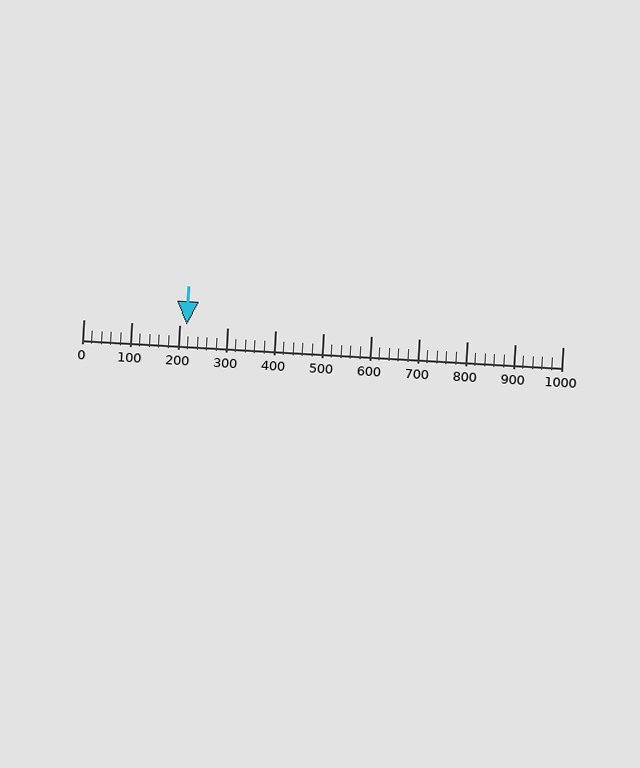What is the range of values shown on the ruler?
The ruler shows values from 0 to 1000.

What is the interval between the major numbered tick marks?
The major tick marks are spaced 100 units apart.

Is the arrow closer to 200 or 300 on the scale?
The arrow is closer to 200.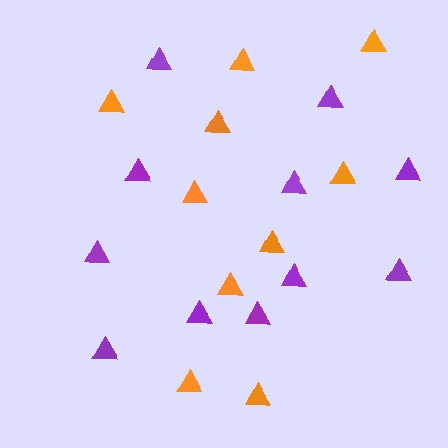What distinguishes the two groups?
There are 2 groups: one group of purple triangles (11) and one group of orange triangles (10).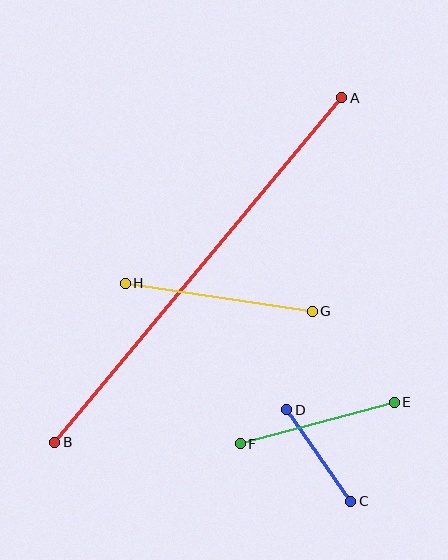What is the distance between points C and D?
The distance is approximately 112 pixels.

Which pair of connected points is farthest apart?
Points A and B are farthest apart.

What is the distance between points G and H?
The distance is approximately 189 pixels.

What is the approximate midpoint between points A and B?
The midpoint is at approximately (198, 270) pixels.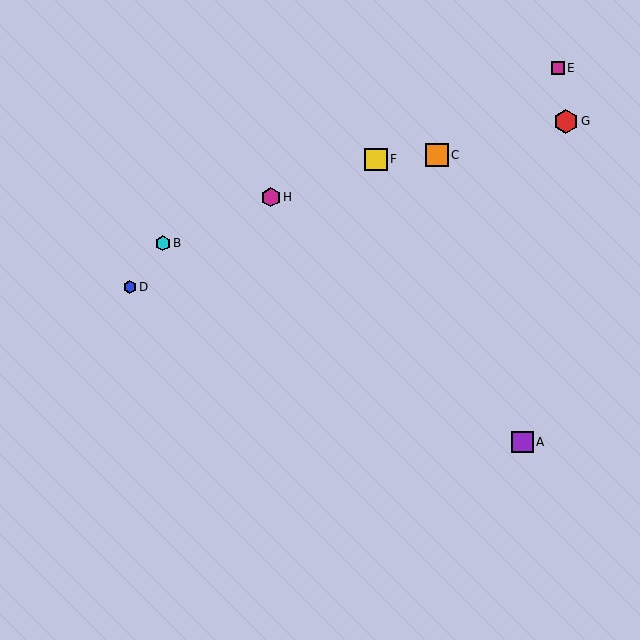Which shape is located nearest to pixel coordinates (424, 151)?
The orange square (labeled C) at (437, 155) is nearest to that location.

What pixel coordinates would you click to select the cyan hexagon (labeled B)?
Click at (163, 243) to select the cyan hexagon B.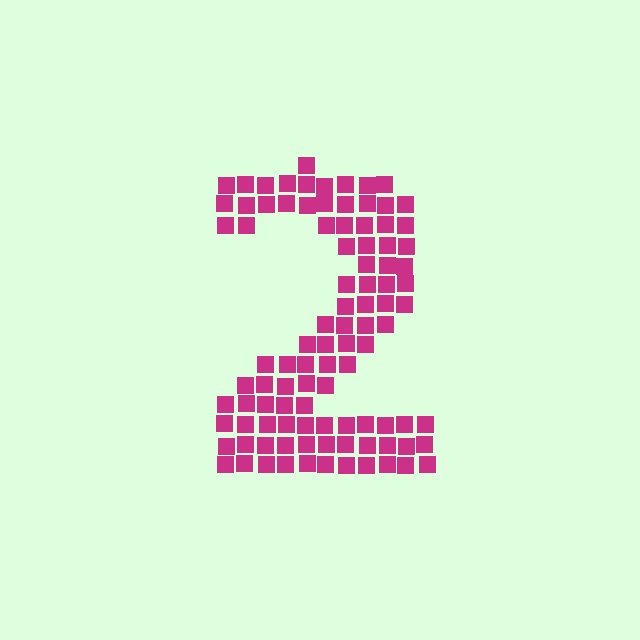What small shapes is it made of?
It is made of small squares.